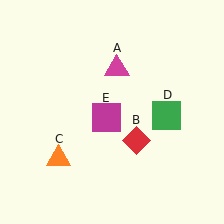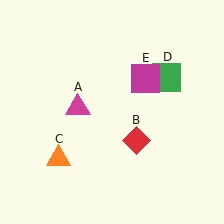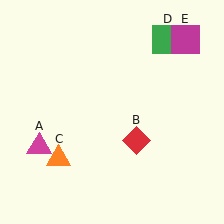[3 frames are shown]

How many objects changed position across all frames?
3 objects changed position: magenta triangle (object A), green square (object D), magenta square (object E).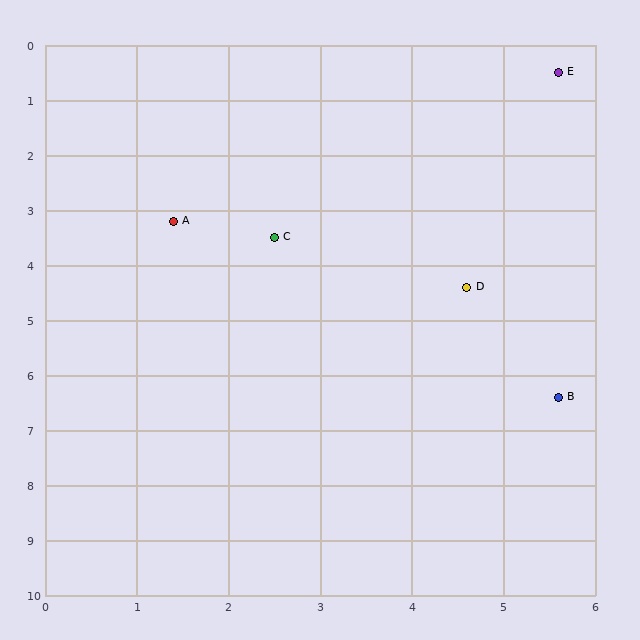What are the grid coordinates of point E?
Point E is at approximately (5.6, 0.5).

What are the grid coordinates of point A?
Point A is at approximately (1.4, 3.2).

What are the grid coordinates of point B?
Point B is at approximately (5.6, 6.4).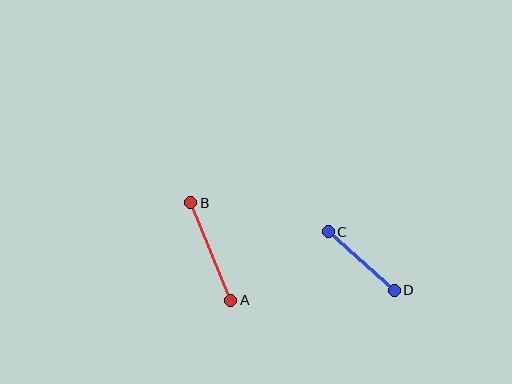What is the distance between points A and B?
The distance is approximately 106 pixels.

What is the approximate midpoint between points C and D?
The midpoint is at approximately (361, 261) pixels.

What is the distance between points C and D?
The distance is approximately 88 pixels.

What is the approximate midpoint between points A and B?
The midpoint is at approximately (211, 252) pixels.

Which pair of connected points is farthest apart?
Points A and B are farthest apart.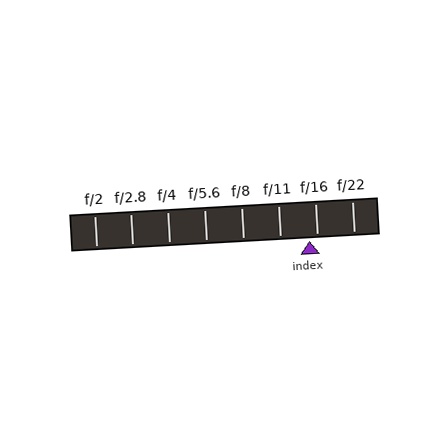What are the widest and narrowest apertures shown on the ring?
The widest aperture shown is f/2 and the narrowest is f/22.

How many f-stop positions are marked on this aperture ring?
There are 8 f-stop positions marked.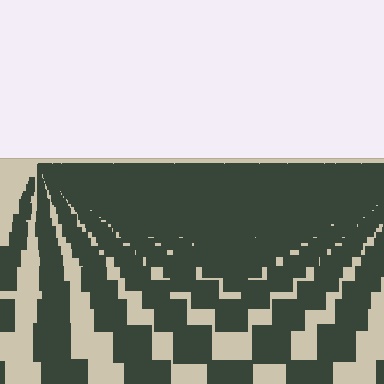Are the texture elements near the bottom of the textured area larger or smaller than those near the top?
Larger. Near the bottom, elements are closer to the viewer and appear at a bigger on-screen size.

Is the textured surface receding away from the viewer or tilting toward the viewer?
The surface is receding away from the viewer. Texture elements get smaller and denser toward the top.